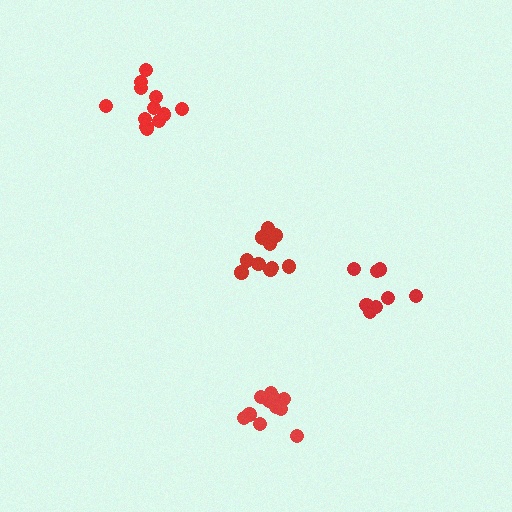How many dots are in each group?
Group 1: 12 dots, Group 2: 11 dots, Group 3: 13 dots, Group 4: 8 dots (44 total).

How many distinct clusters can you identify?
There are 4 distinct clusters.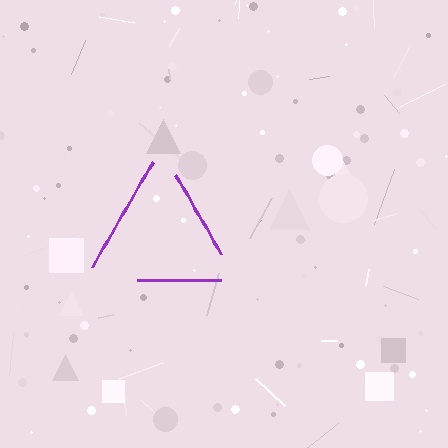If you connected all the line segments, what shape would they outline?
They would outline a triangle.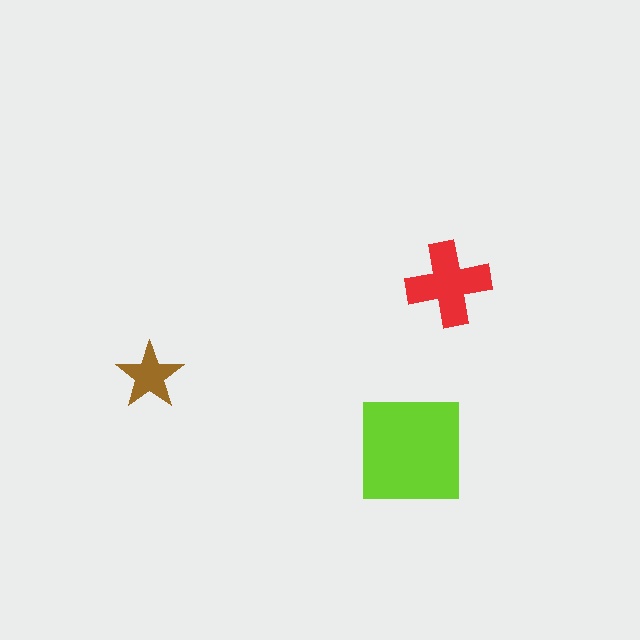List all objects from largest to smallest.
The lime square, the red cross, the brown star.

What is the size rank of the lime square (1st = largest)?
1st.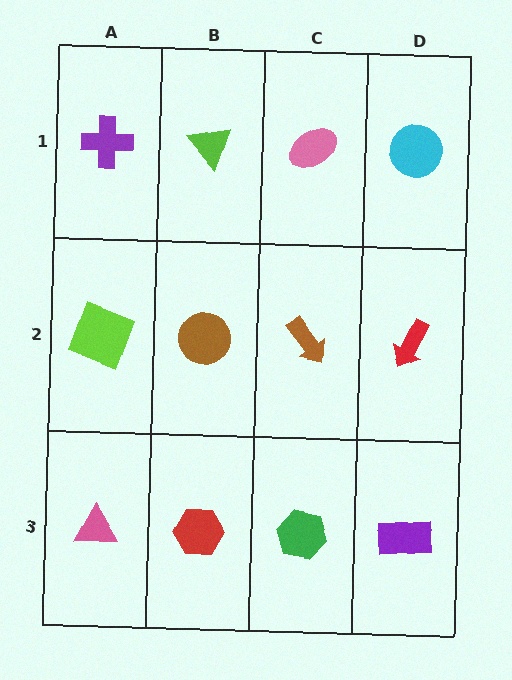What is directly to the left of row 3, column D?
A green hexagon.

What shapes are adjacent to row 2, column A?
A purple cross (row 1, column A), a pink triangle (row 3, column A), a brown circle (row 2, column B).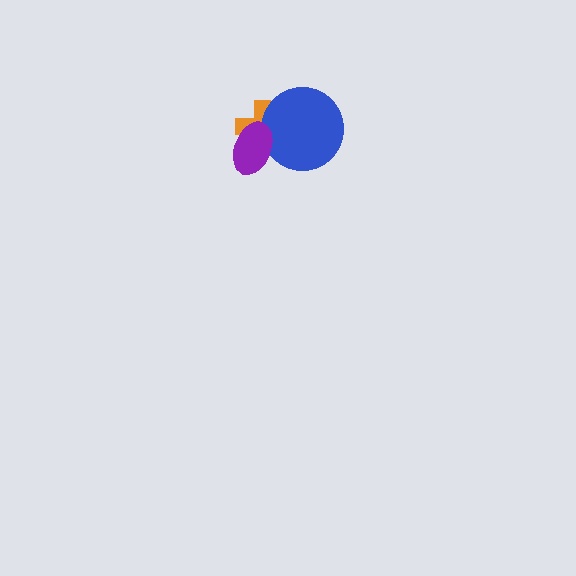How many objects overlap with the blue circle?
2 objects overlap with the blue circle.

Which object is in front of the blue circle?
The purple ellipse is in front of the blue circle.